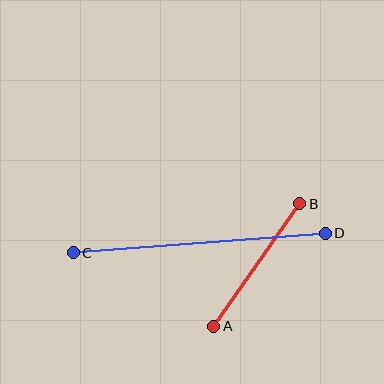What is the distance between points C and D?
The distance is approximately 253 pixels.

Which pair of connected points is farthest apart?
Points C and D are farthest apart.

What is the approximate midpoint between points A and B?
The midpoint is at approximately (257, 265) pixels.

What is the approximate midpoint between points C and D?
The midpoint is at approximately (199, 243) pixels.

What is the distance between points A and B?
The distance is approximately 150 pixels.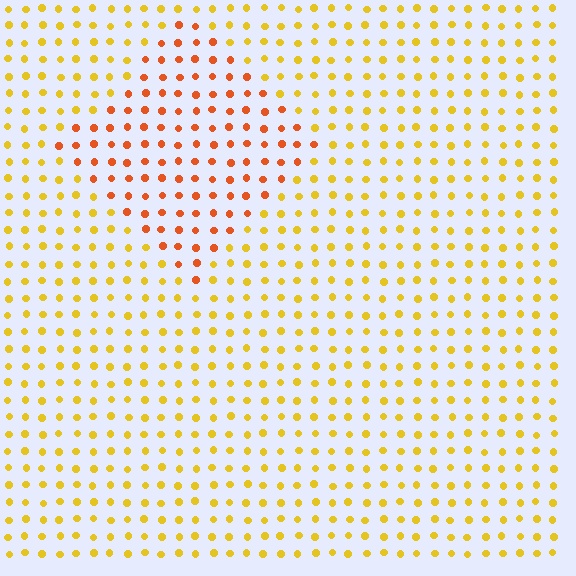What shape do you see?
I see a diamond.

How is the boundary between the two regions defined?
The boundary is defined purely by a slight shift in hue (about 34 degrees). Spacing, size, and orientation are identical on both sides.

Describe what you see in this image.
The image is filled with small yellow elements in a uniform arrangement. A diamond-shaped region is visible where the elements are tinted to a slightly different hue, forming a subtle color boundary.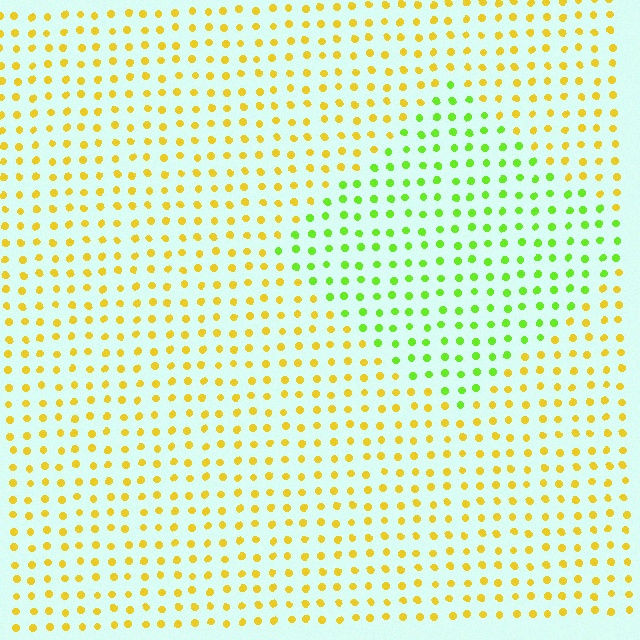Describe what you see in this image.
The image is filled with small yellow elements in a uniform arrangement. A diamond-shaped region is visible where the elements are tinted to a slightly different hue, forming a subtle color boundary.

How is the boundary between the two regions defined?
The boundary is defined purely by a slight shift in hue (about 50 degrees). Spacing, size, and orientation are identical on both sides.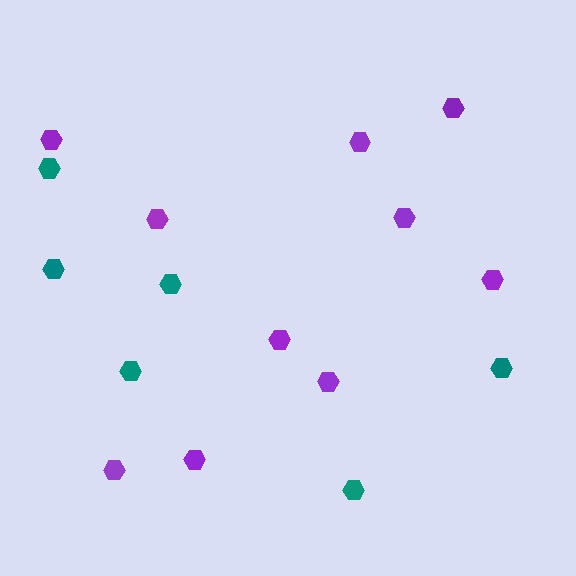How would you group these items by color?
There are 2 groups: one group of teal hexagons (6) and one group of purple hexagons (10).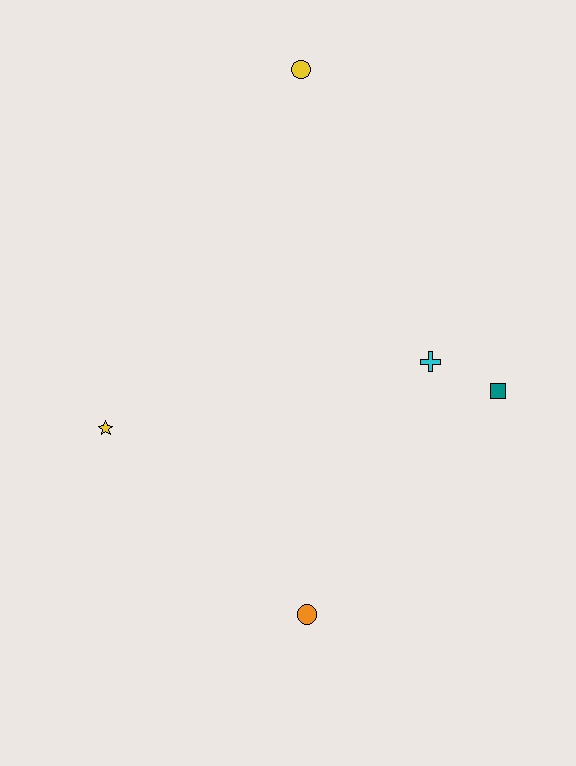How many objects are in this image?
There are 5 objects.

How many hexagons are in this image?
There are no hexagons.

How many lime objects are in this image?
There are no lime objects.